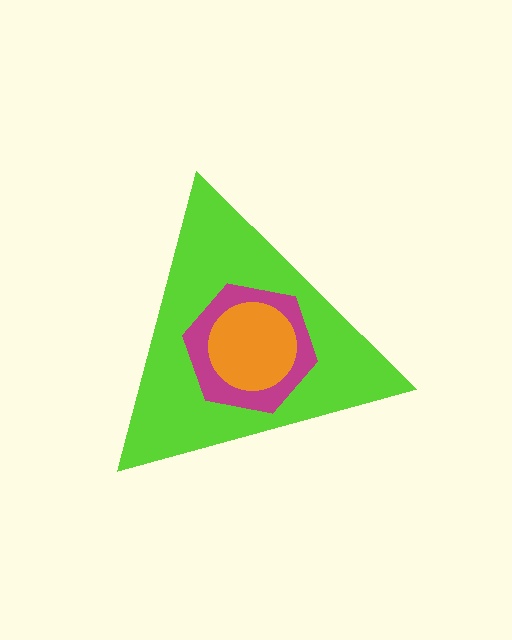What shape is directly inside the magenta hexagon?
The orange circle.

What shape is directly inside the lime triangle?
The magenta hexagon.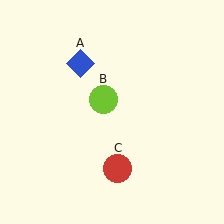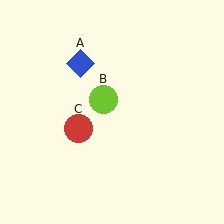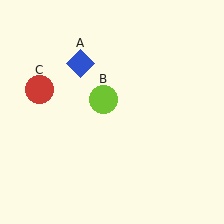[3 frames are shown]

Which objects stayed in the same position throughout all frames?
Blue diamond (object A) and lime circle (object B) remained stationary.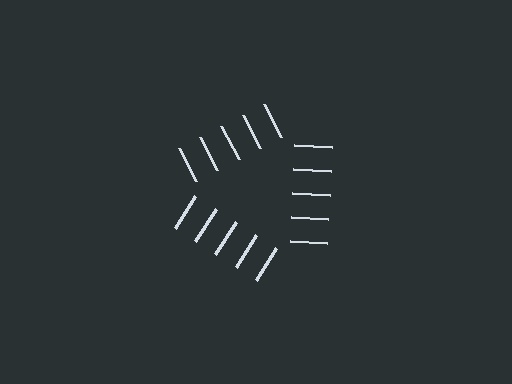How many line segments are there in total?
15 — 5 along each of the 3 edges.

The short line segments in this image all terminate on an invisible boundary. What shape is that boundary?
An illusory triangle — the line segments terminate on its edges but no continuous stroke is drawn.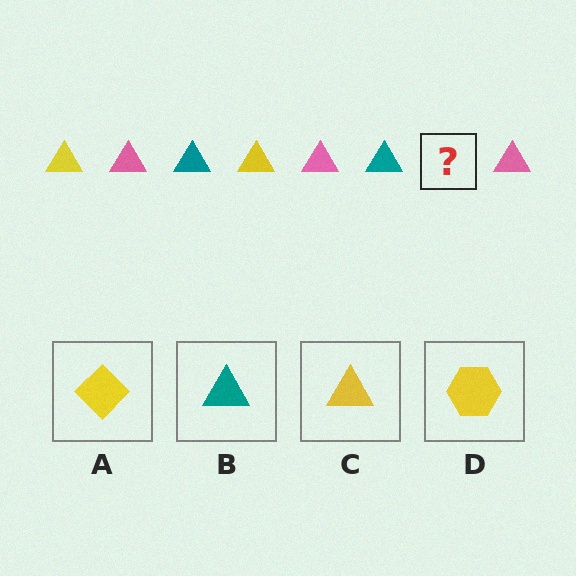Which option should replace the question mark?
Option C.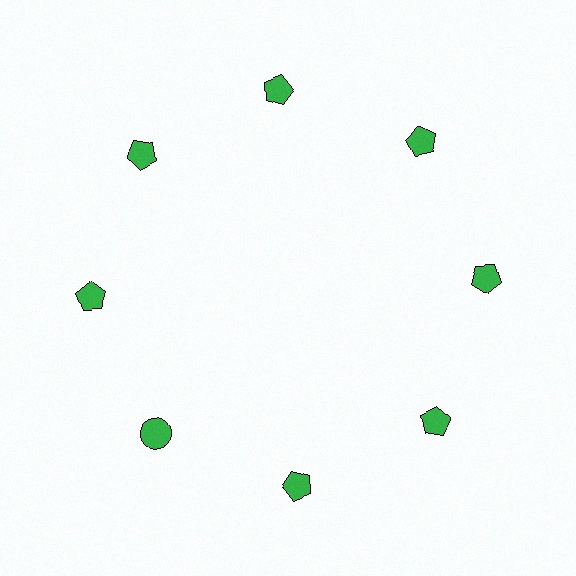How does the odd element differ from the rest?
It has a different shape: circle instead of pentagon.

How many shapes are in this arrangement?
There are 8 shapes arranged in a ring pattern.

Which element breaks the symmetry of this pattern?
The green circle at roughly the 8 o'clock position breaks the symmetry. All other shapes are green pentagons.